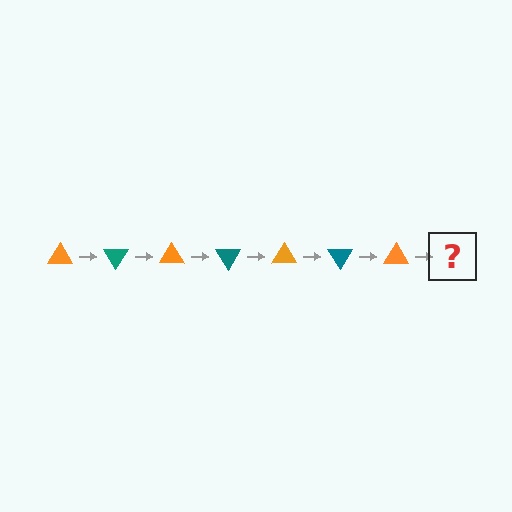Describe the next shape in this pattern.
It should be a teal triangle, rotated 420 degrees from the start.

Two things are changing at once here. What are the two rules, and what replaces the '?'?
The two rules are that it rotates 60 degrees each step and the color cycles through orange and teal. The '?' should be a teal triangle, rotated 420 degrees from the start.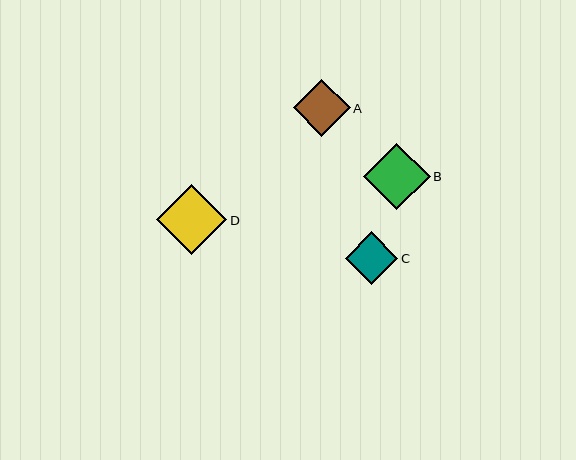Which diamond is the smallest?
Diamond C is the smallest with a size of approximately 53 pixels.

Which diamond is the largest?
Diamond D is the largest with a size of approximately 70 pixels.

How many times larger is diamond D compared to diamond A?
Diamond D is approximately 1.2 times the size of diamond A.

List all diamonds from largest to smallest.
From largest to smallest: D, B, A, C.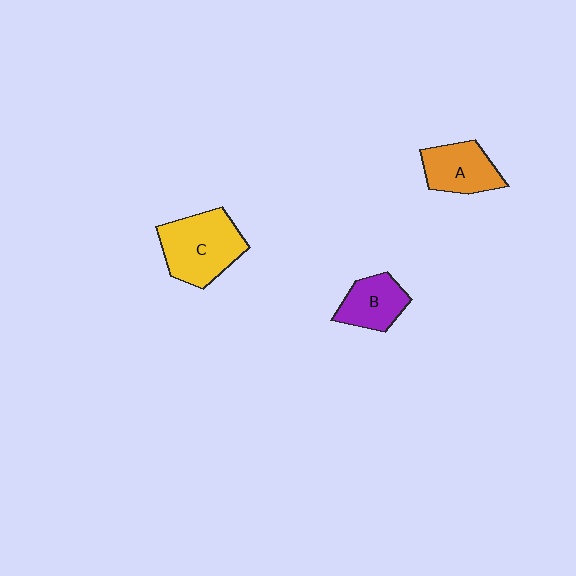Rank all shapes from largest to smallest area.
From largest to smallest: C (yellow), A (orange), B (purple).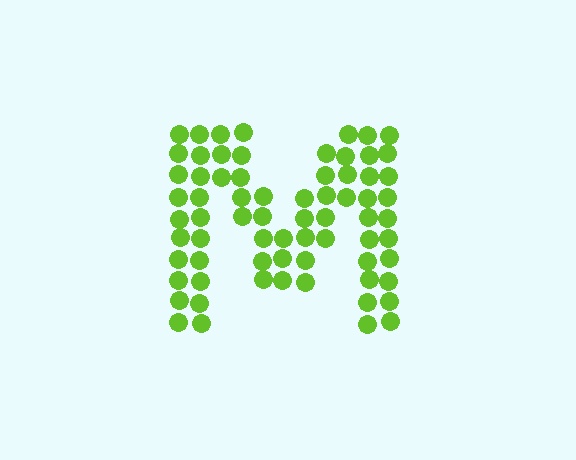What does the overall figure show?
The overall figure shows the letter M.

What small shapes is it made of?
It is made of small circles.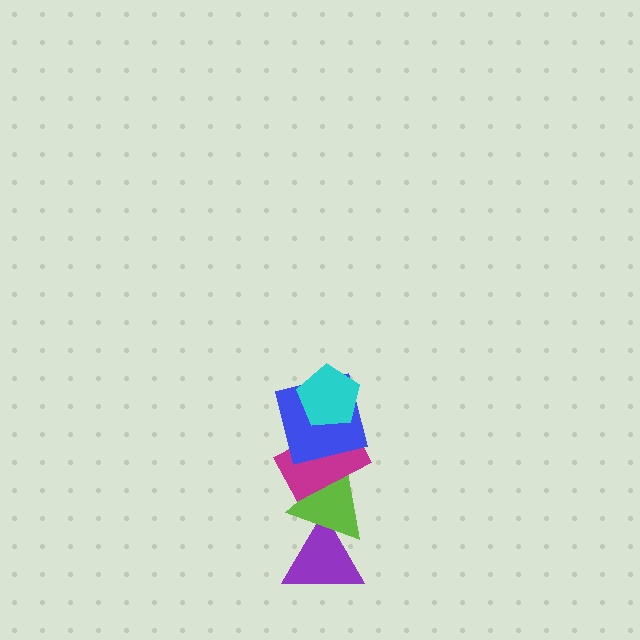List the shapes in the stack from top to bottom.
From top to bottom: the cyan pentagon, the blue square, the magenta rectangle, the lime triangle, the purple triangle.